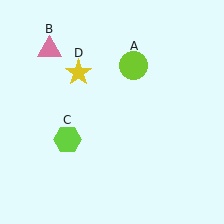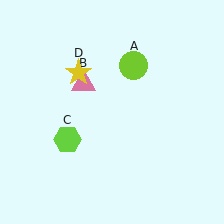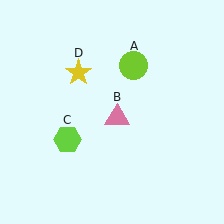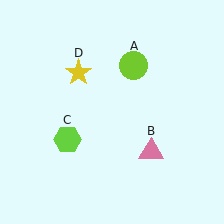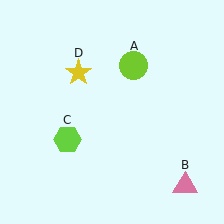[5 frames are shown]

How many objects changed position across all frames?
1 object changed position: pink triangle (object B).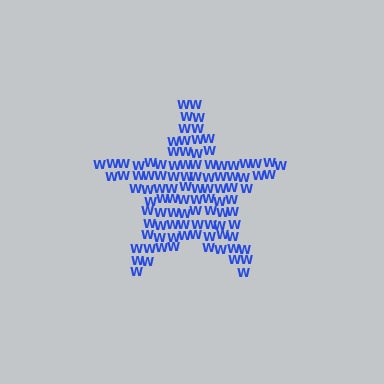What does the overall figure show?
The overall figure shows a star.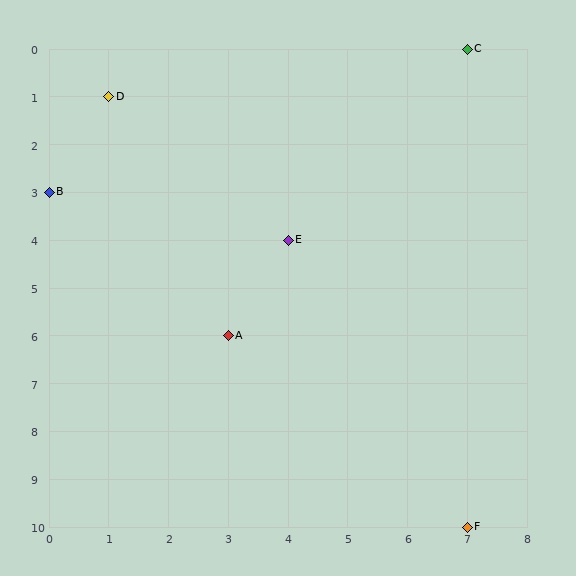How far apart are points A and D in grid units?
Points A and D are 2 columns and 5 rows apart (about 5.4 grid units diagonally).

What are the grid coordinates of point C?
Point C is at grid coordinates (7, 0).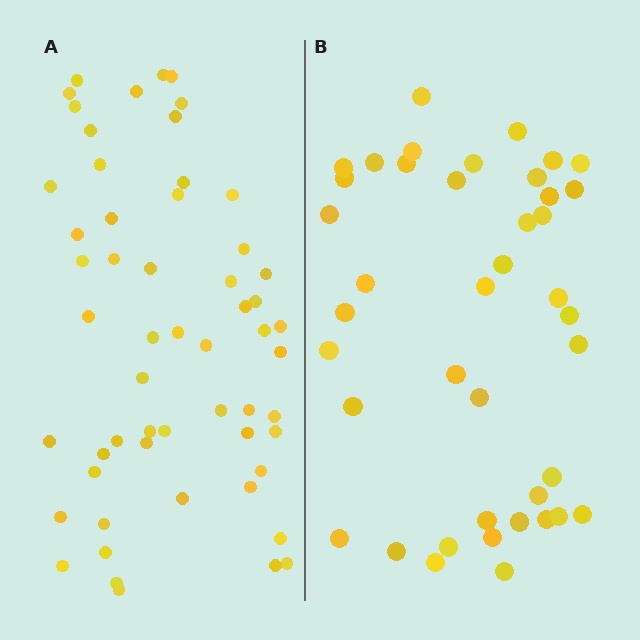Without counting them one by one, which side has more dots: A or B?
Region A (the left region) has more dots.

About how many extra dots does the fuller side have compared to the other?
Region A has approximately 15 more dots than region B.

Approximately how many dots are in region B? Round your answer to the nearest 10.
About 40 dots. (The exact count is 41, which rounds to 40.)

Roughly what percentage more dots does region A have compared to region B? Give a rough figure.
About 35% more.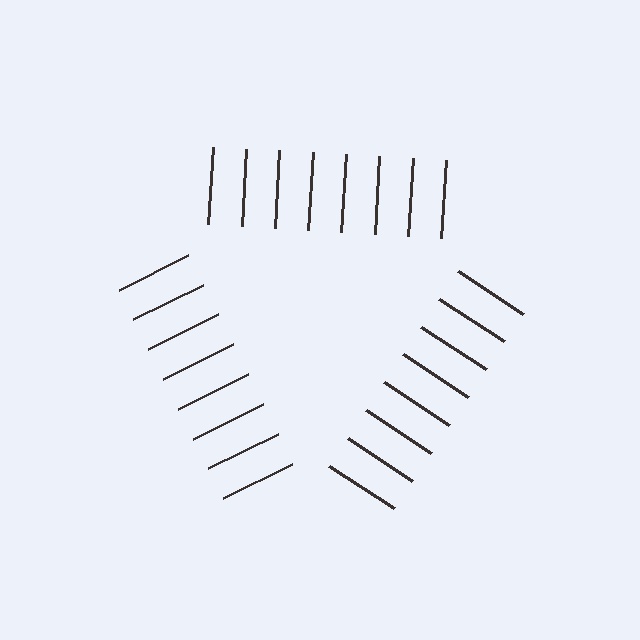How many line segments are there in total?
24 — 8 along each of the 3 edges.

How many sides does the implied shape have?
3 sides — the line-ends trace a triangle.